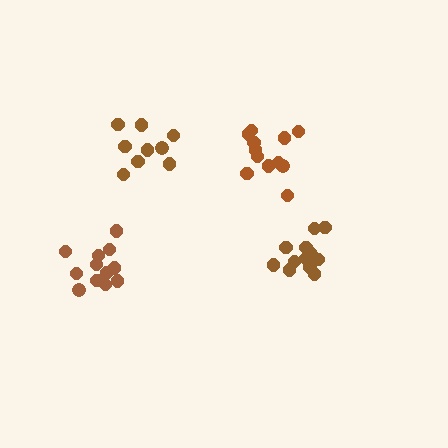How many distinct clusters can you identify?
There are 4 distinct clusters.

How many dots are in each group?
Group 1: 9 dots, Group 2: 13 dots, Group 3: 12 dots, Group 4: 12 dots (46 total).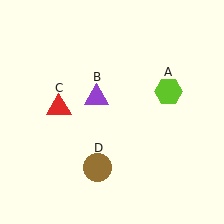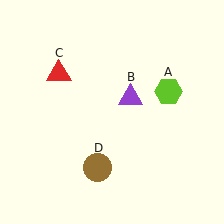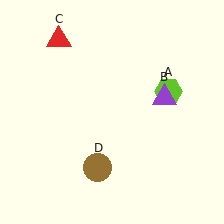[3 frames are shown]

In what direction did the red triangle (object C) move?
The red triangle (object C) moved up.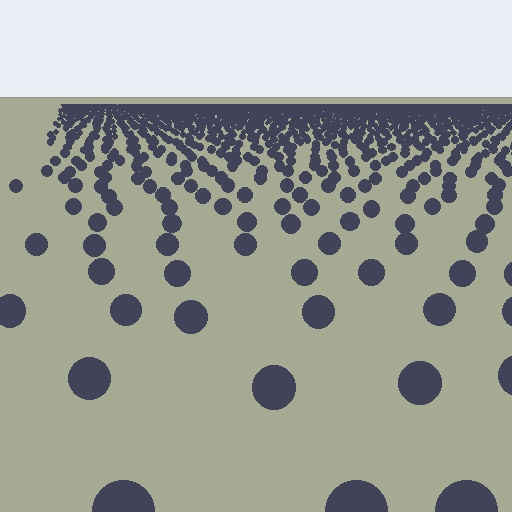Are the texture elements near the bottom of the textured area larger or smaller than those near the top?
Larger. Near the bottom, elements are closer to the viewer and appear at a bigger on-screen size.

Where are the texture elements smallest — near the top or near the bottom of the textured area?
Near the top.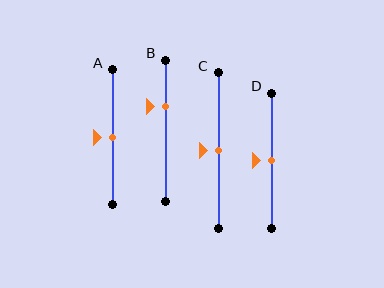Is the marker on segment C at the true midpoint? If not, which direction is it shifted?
Yes, the marker on segment C is at the true midpoint.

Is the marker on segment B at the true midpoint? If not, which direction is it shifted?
No, the marker on segment B is shifted upward by about 17% of the segment length.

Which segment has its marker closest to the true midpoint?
Segment A has its marker closest to the true midpoint.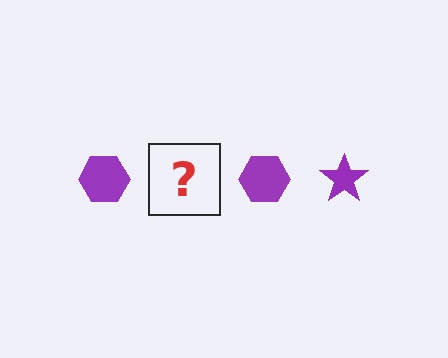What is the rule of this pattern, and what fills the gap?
The rule is that the pattern cycles through hexagon, star shapes in purple. The gap should be filled with a purple star.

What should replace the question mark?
The question mark should be replaced with a purple star.